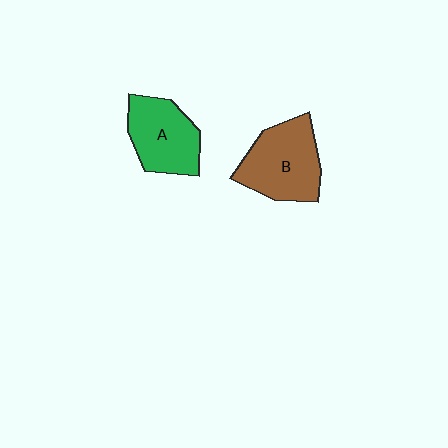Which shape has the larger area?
Shape B (brown).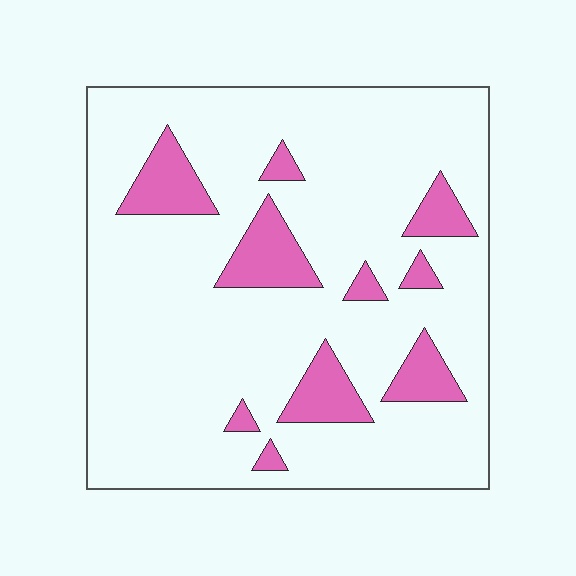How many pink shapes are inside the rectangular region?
10.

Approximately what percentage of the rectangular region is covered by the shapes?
Approximately 15%.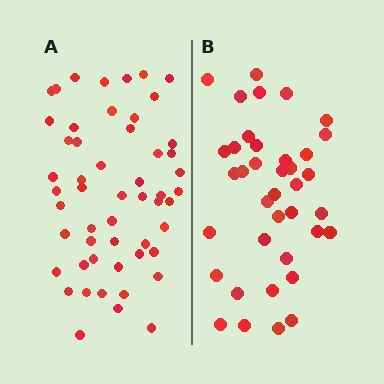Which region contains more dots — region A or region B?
Region A (the left region) has more dots.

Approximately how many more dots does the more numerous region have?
Region A has approximately 15 more dots than region B.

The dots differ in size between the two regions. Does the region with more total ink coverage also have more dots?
No. Region B has more total ink coverage because its dots are larger, but region A actually contains more individual dots. Total area can be misleading — the number of items is what matters here.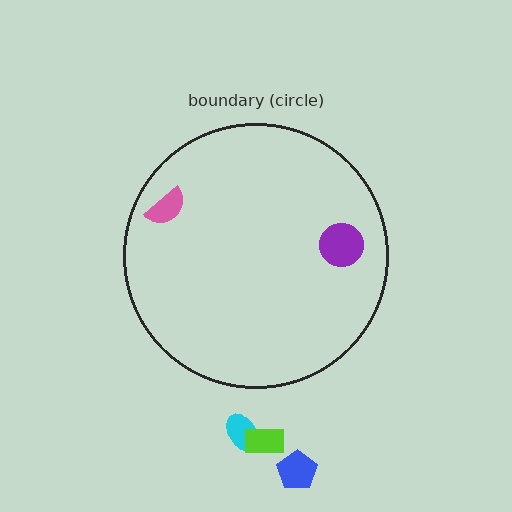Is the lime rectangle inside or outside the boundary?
Outside.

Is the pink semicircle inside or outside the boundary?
Inside.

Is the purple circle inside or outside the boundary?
Inside.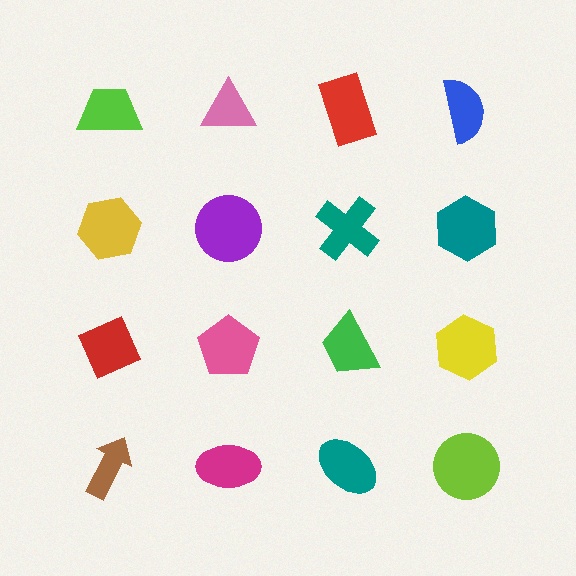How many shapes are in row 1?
4 shapes.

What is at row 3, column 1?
A red diamond.